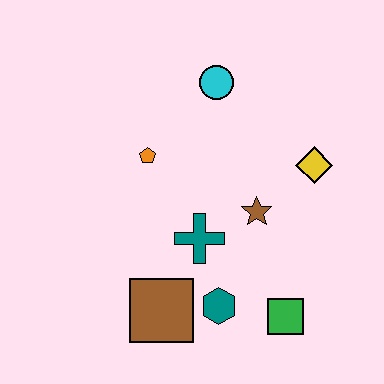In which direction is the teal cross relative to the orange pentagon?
The teal cross is below the orange pentagon.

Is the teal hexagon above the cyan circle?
No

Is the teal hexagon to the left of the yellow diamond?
Yes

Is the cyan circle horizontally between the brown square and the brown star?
Yes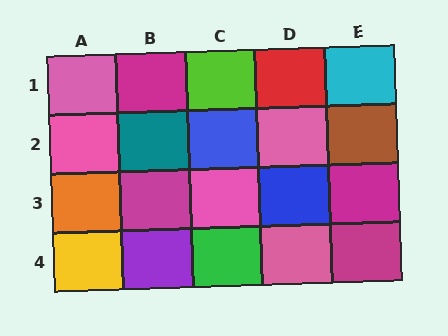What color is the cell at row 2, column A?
Pink.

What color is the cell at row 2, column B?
Teal.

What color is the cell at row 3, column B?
Magenta.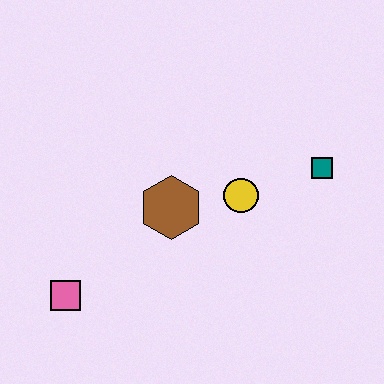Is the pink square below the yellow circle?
Yes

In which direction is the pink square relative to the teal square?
The pink square is to the left of the teal square.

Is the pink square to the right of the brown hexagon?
No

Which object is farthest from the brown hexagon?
The teal square is farthest from the brown hexagon.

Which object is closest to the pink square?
The brown hexagon is closest to the pink square.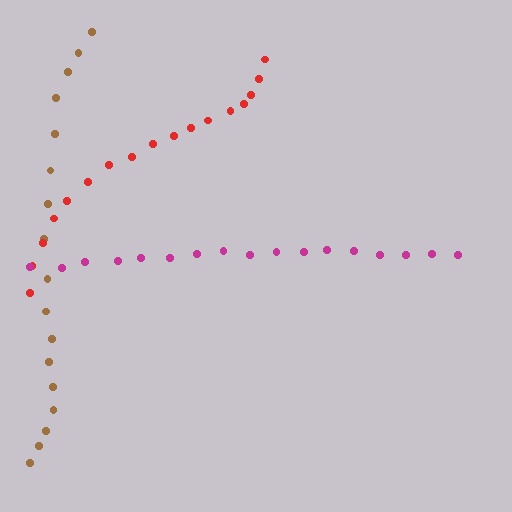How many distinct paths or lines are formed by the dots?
There are 3 distinct paths.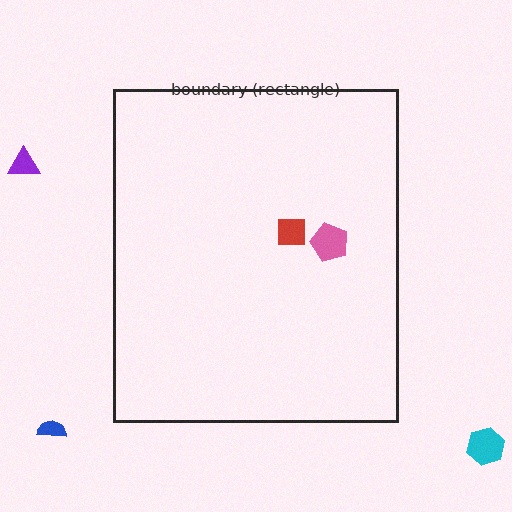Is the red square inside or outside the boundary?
Inside.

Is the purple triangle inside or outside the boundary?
Outside.